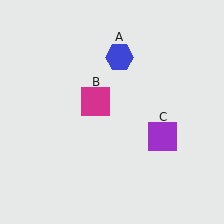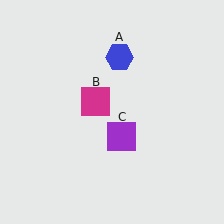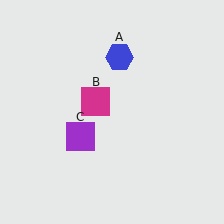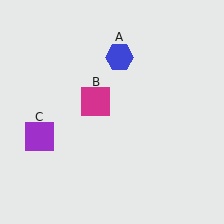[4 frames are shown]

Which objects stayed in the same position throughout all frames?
Blue hexagon (object A) and magenta square (object B) remained stationary.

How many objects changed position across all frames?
1 object changed position: purple square (object C).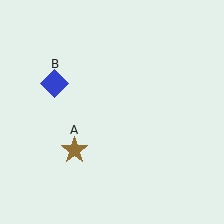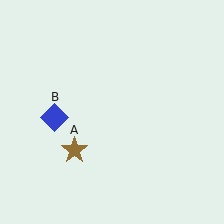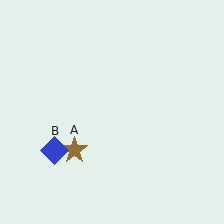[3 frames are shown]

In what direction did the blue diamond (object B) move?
The blue diamond (object B) moved down.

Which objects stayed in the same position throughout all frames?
Brown star (object A) remained stationary.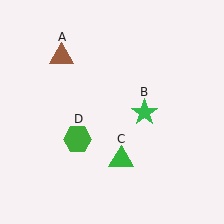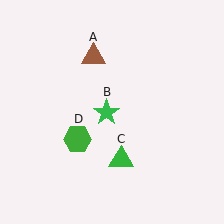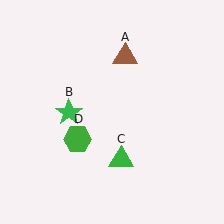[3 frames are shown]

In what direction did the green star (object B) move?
The green star (object B) moved left.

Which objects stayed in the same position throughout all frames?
Green triangle (object C) and green hexagon (object D) remained stationary.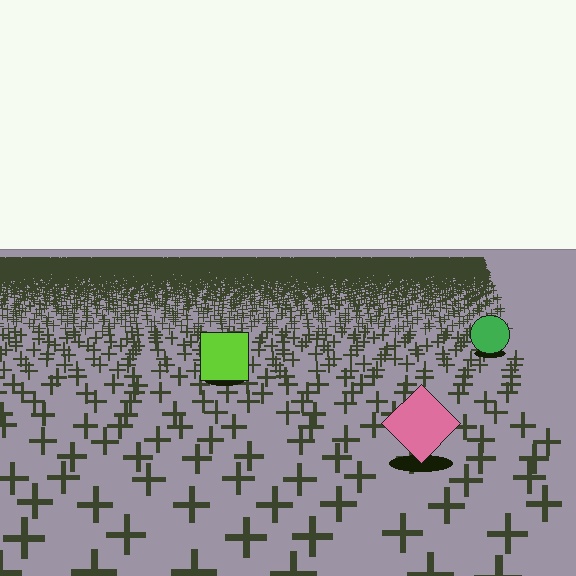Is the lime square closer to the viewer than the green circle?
Yes. The lime square is closer — you can tell from the texture gradient: the ground texture is coarser near it.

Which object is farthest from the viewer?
The green circle is farthest from the viewer. It appears smaller and the ground texture around it is denser.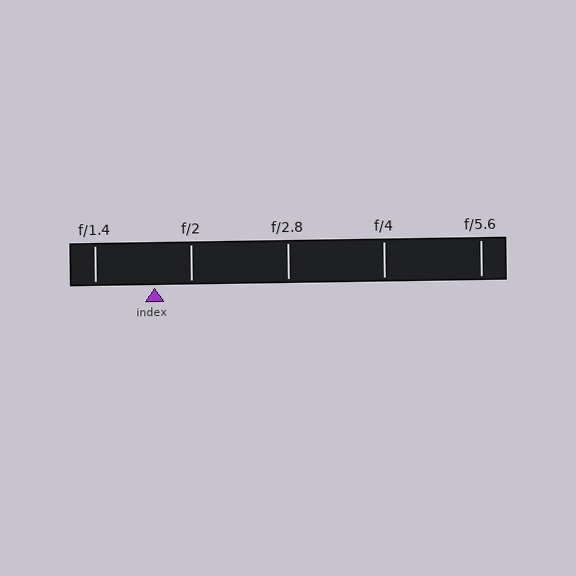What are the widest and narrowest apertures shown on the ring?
The widest aperture shown is f/1.4 and the narrowest is f/5.6.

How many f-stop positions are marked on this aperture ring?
There are 5 f-stop positions marked.